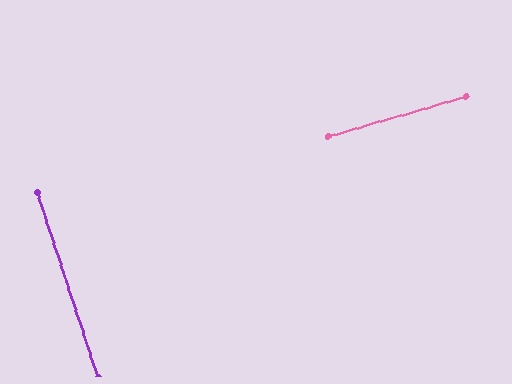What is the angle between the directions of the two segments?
Approximately 88 degrees.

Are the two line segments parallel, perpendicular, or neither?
Perpendicular — they meet at approximately 88°.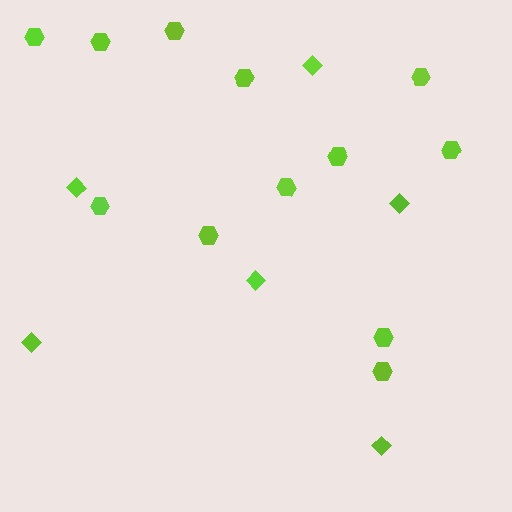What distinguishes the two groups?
There are 2 groups: one group of hexagons (12) and one group of diamonds (6).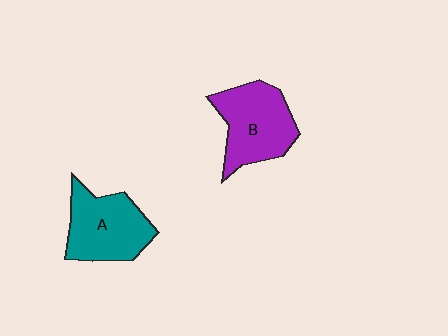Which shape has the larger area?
Shape B (purple).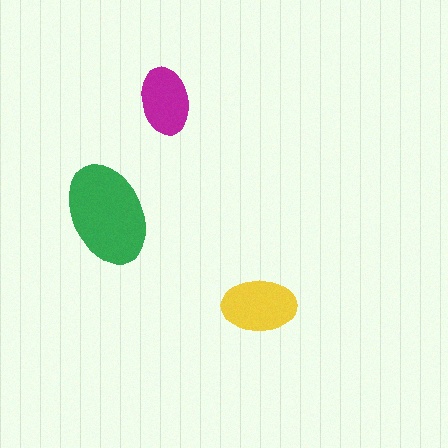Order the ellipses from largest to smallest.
the green one, the yellow one, the magenta one.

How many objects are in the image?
There are 3 objects in the image.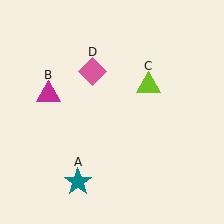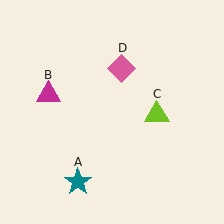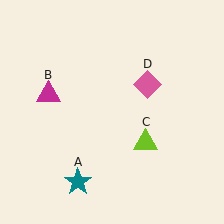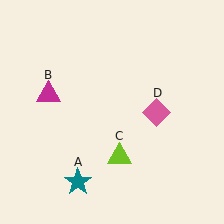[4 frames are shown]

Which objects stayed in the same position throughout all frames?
Teal star (object A) and magenta triangle (object B) remained stationary.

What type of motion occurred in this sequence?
The lime triangle (object C), pink diamond (object D) rotated clockwise around the center of the scene.